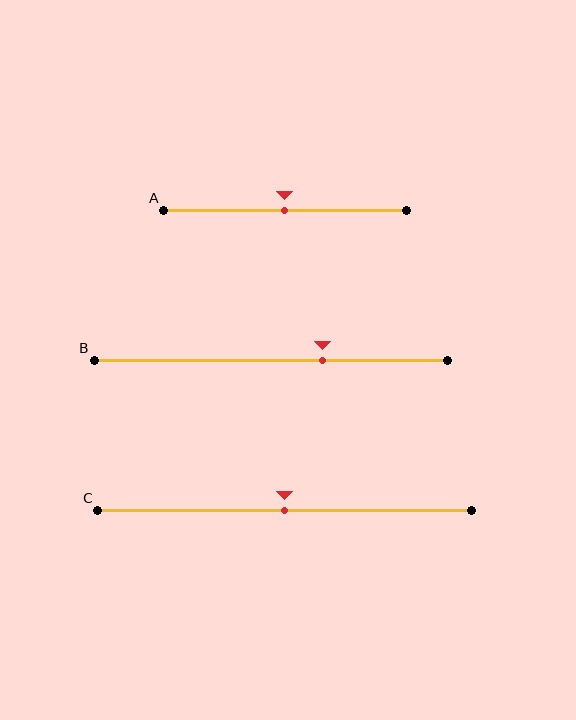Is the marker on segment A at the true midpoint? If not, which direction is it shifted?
Yes, the marker on segment A is at the true midpoint.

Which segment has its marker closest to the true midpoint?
Segment A has its marker closest to the true midpoint.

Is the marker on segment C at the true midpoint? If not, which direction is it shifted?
Yes, the marker on segment C is at the true midpoint.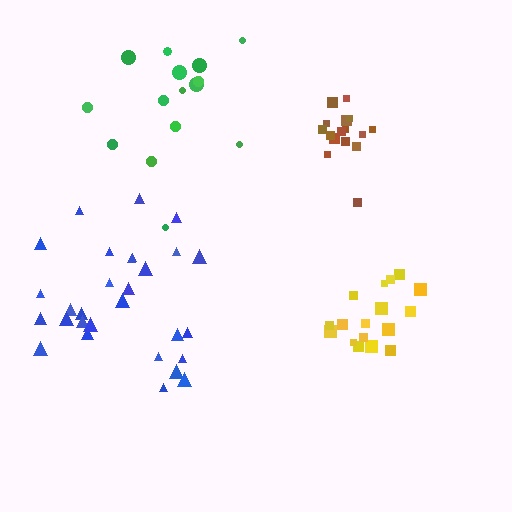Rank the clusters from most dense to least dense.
yellow, brown, blue, green.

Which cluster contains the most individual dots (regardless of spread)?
Blue (29).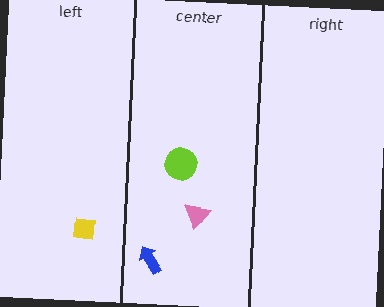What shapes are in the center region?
The lime circle, the pink triangle, the blue arrow.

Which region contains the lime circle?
The center region.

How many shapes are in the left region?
1.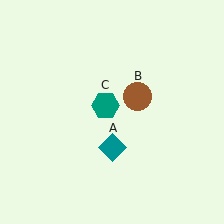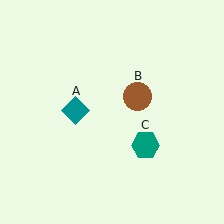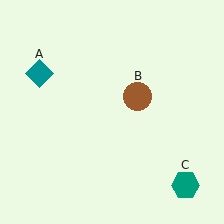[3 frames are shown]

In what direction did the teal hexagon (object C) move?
The teal hexagon (object C) moved down and to the right.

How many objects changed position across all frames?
2 objects changed position: teal diamond (object A), teal hexagon (object C).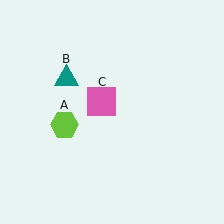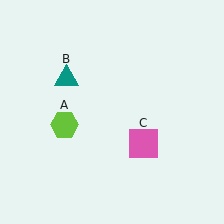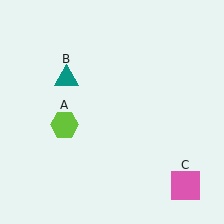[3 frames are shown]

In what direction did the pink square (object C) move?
The pink square (object C) moved down and to the right.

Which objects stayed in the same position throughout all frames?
Lime hexagon (object A) and teal triangle (object B) remained stationary.